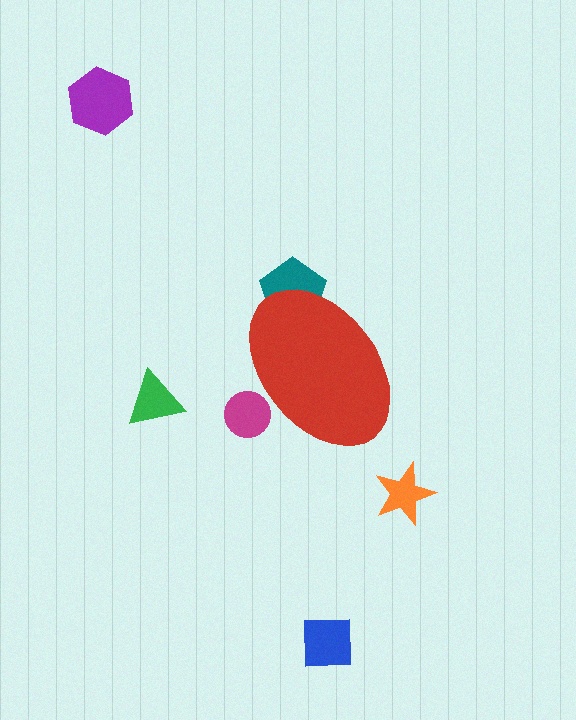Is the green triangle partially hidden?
No, the green triangle is fully visible.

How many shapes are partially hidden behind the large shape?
2 shapes are partially hidden.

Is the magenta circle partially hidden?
Yes, the magenta circle is partially hidden behind the red ellipse.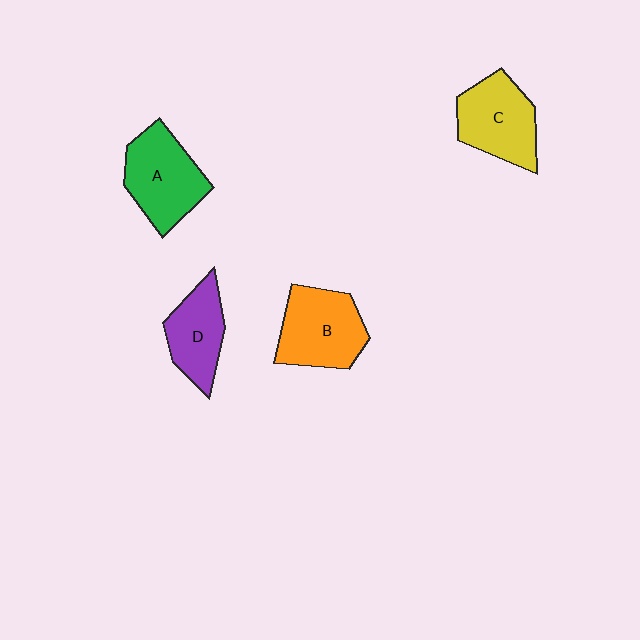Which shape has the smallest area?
Shape D (purple).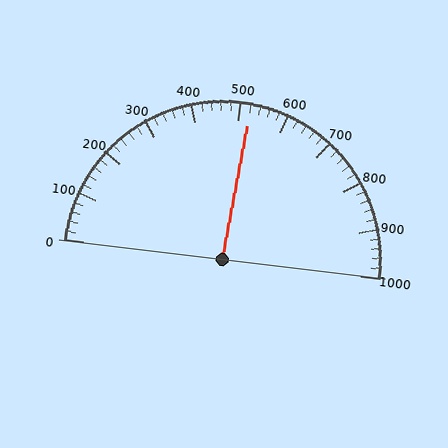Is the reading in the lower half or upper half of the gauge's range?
The reading is in the upper half of the range (0 to 1000).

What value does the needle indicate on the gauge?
The needle indicates approximately 520.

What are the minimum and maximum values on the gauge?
The gauge ranges from 0 to 1000.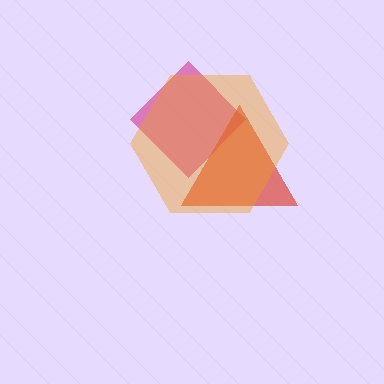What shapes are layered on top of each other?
The layered shapes are: a magenta diamond, a red triangle, an orange hexagon.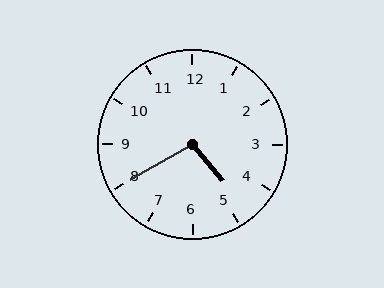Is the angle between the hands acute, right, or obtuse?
It is obtuse.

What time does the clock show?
4:40.